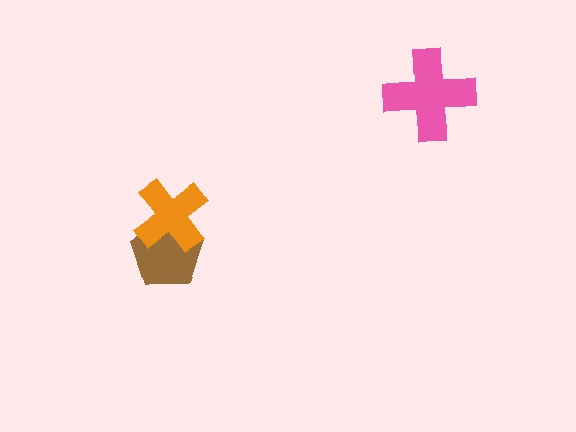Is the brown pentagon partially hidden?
Yes, it is partially covered by another shape.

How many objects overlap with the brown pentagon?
1 object overlaps with the brown pentagon.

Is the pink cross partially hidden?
No, no other shape covers it.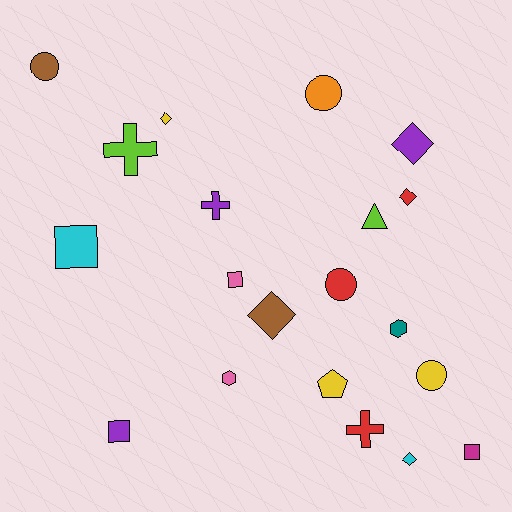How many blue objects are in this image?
There are no blue objects.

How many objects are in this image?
There are 20 objects.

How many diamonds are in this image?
There are 5 diamonds.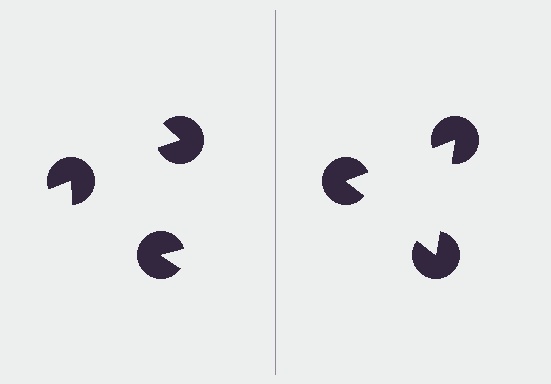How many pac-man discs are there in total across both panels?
6 — 3 on each side.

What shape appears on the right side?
An illusory triangle.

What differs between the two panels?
The pac-man discs are positioned identically on both sides; only the wedge orientations differ. On the right they align to a triangle; on the left they are misaligned.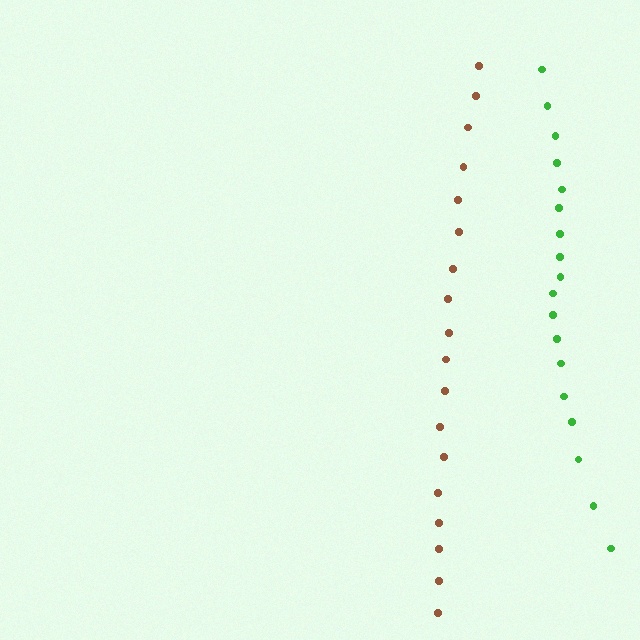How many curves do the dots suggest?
There are 2 distinct paths.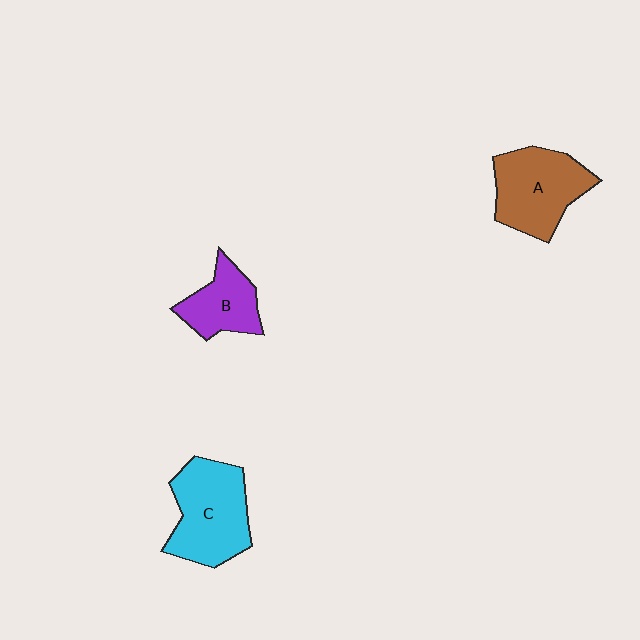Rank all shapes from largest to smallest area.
From largest to smallest: C (cyan), A (brown), B (purple).